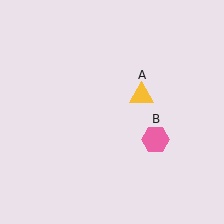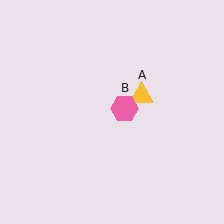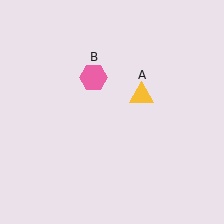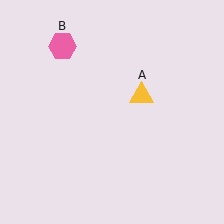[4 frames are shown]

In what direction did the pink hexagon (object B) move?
The pink hexagon (object B) moved up and to the left.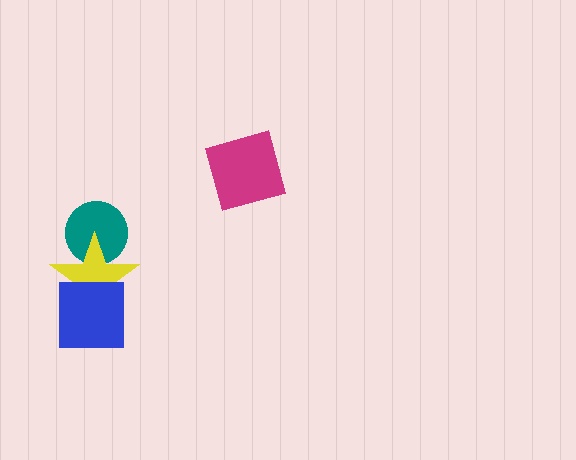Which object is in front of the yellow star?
The blue square is in front of the yellow star.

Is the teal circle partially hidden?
Yes, it is partially covered by another shape.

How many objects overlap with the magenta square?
0 objects overlap with the magenta square.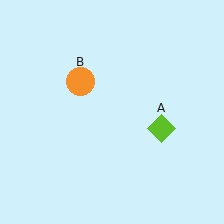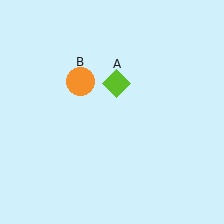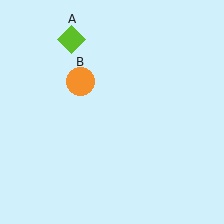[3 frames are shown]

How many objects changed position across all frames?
1 object changed position: lime diamond (object A).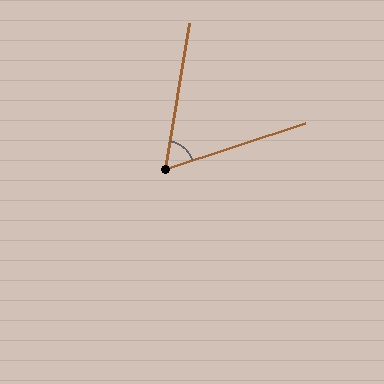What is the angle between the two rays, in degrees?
Approximately 62 degrees.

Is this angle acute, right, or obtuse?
It is acute.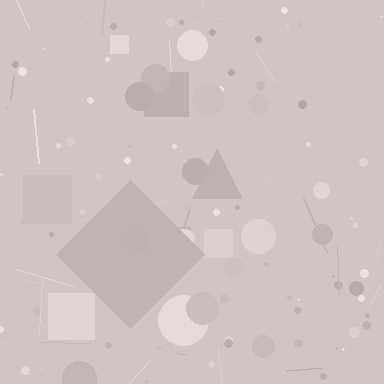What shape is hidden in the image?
A diamond is hidden in the image.